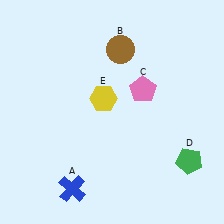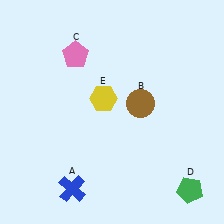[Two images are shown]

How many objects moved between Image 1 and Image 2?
3 objects moved between the two images.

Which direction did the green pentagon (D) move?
The green pentagon (D) moved down.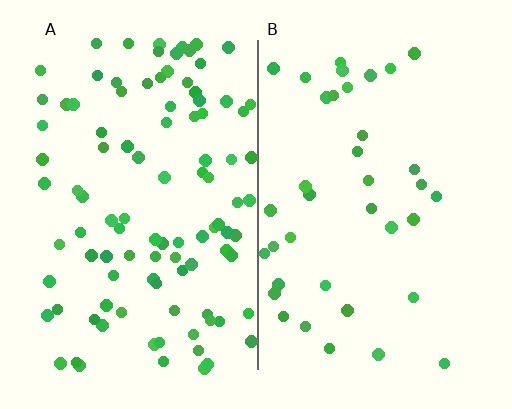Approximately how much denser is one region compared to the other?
Approximately 2.7× — region A over region B.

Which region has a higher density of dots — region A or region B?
A (the left).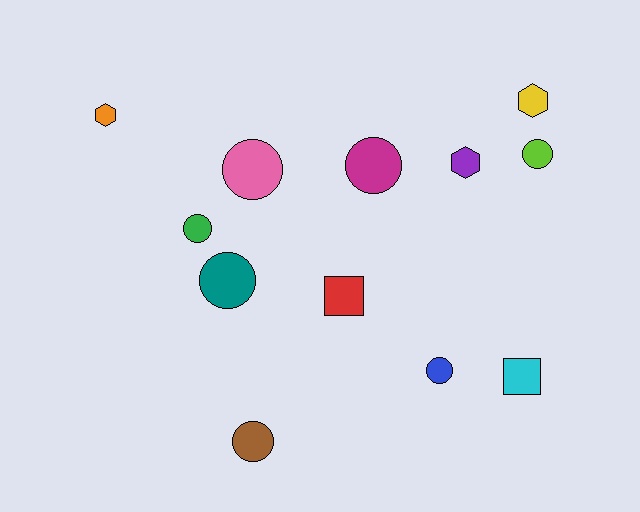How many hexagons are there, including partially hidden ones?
There are 3 hexagons.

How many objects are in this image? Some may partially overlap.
There are 12 objects.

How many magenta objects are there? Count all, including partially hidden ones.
There is 1 magenta object.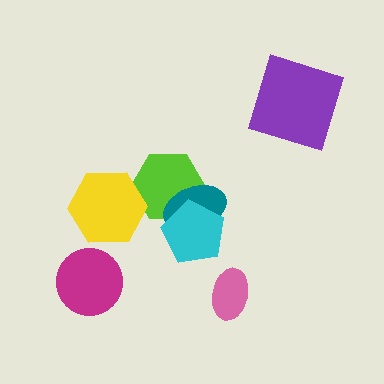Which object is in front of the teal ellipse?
The cyan pentagon is in front of the teal ellipse.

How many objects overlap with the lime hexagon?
3 objects overlap with the lime hexagon.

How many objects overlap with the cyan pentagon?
2 objects overlap with the cyan pentagon.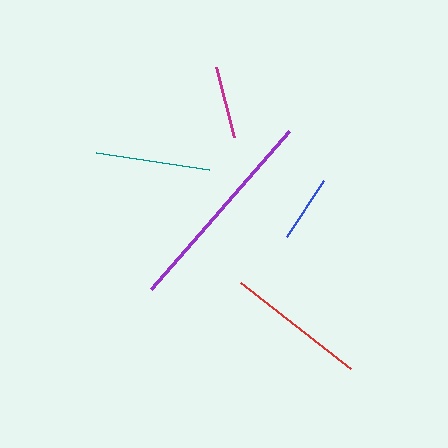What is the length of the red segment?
The red segment is approximately 139 pixels long.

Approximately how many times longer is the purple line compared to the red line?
The purple line is approximately 1.5 times the length of the red line.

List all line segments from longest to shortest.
From longest to shortest: purple, red, teal, magenta, blue.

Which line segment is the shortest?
The blue line is the shortest at approximately 67 pixels.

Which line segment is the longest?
The purple line is the longest at approximately 210 pixels.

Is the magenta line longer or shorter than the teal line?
The teal line is longer than the magenta line.